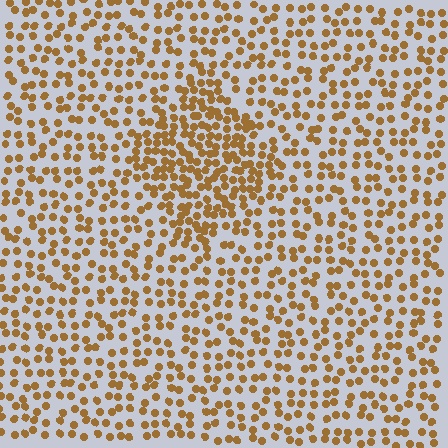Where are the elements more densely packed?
The elements are more densely packed inside the diamond boundary.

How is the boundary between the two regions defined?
The boundary is defined by a change in element density (approximately 1.9x ratio). All elements are the same color, size, and shape.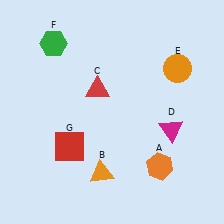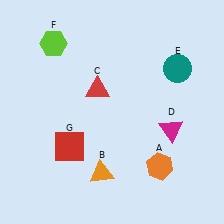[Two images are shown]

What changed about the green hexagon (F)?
In Image 1, F is green. In Image 2, it changed to lime.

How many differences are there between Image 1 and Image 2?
There are 2 differences between the two images.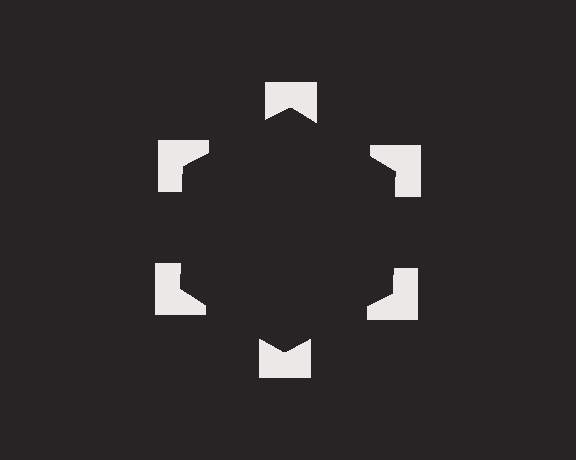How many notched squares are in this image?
There are 6 — one at each vertex of the illusory hexagon.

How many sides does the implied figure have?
6 sides.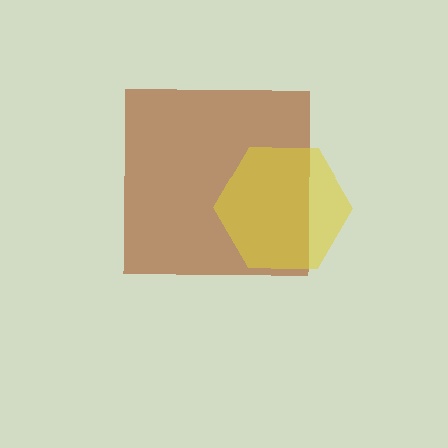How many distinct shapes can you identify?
There are 2 distinct shapes: a brown square, a yellow hexagon.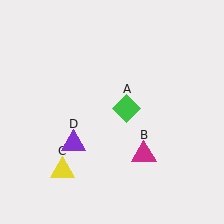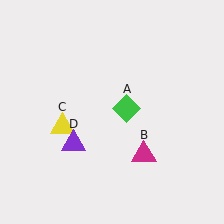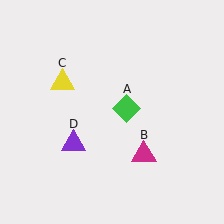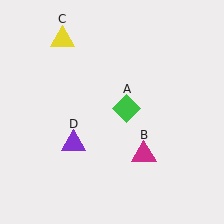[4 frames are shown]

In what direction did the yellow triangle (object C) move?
The yellow triangle (object C) moved up.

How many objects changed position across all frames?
1 object changed position: yellow triangle (object C).